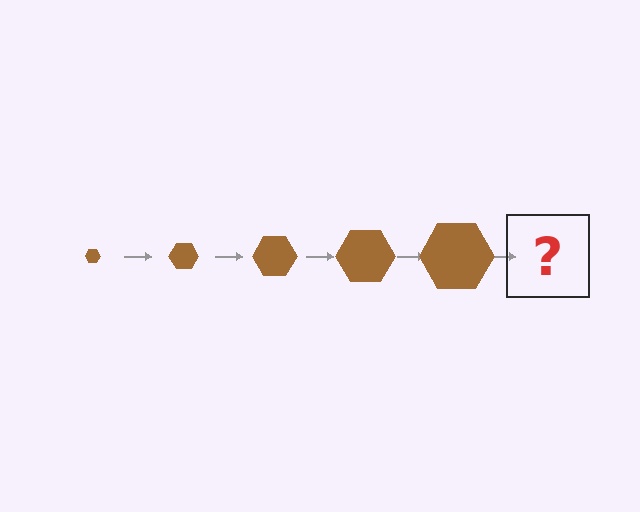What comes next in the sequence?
The next element should be a brown hexagon, larger than the previous one.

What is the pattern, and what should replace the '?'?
The pattern is that the hexagon gets progressively larger each step. The '?' should be a brown hexagon, larger than the previous one.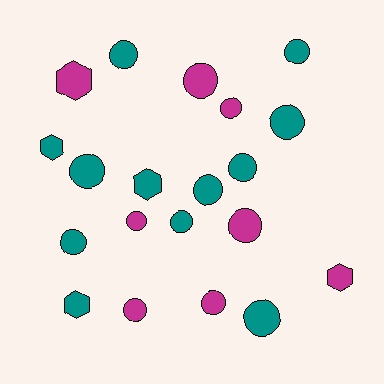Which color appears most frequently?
Teal, with 12 objects.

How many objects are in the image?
There are 20 objects.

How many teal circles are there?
There are 9 teal circles.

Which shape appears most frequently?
Circle, with 15 objects.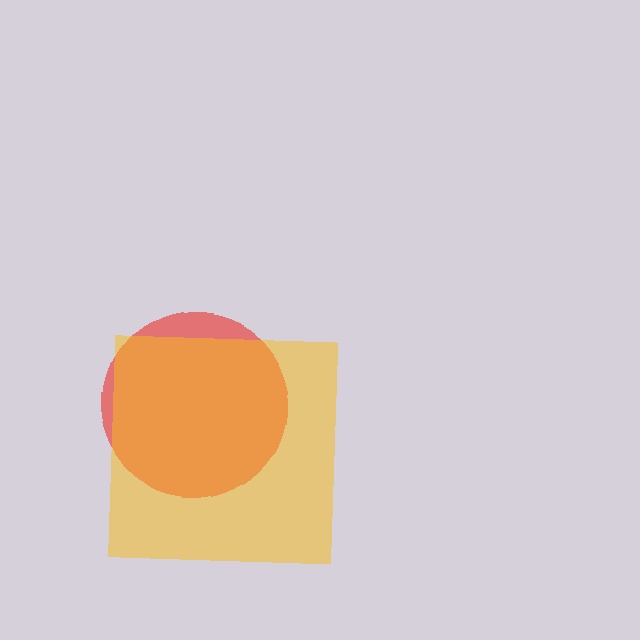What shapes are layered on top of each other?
The layered shapes are: a red circle, a yellow square.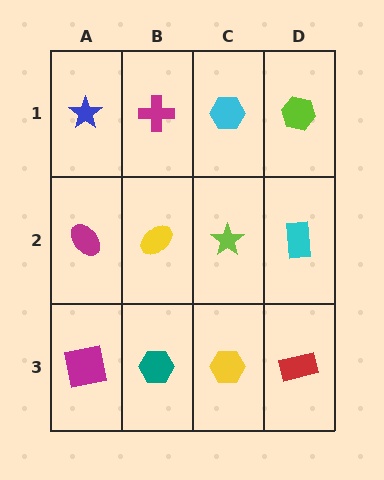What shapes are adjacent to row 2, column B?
A magenta cross (row 1, column B), a teal hexagon (row 3, column B), a magenta ellipse (row 2, column A), a lime star (row 2, column C).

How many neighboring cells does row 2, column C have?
4.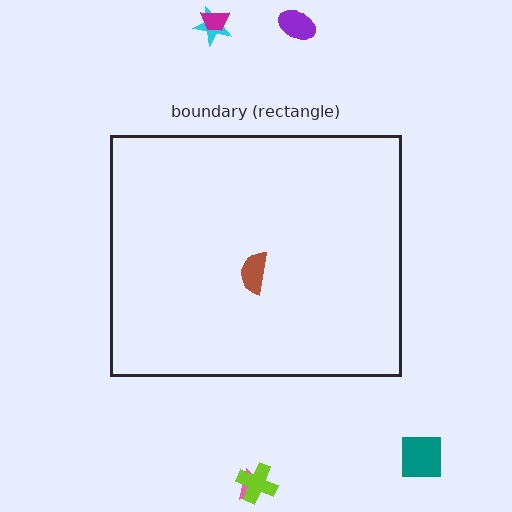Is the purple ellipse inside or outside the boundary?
Outside.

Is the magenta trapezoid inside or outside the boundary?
Outside.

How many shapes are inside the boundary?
1 inside, 6 outside.